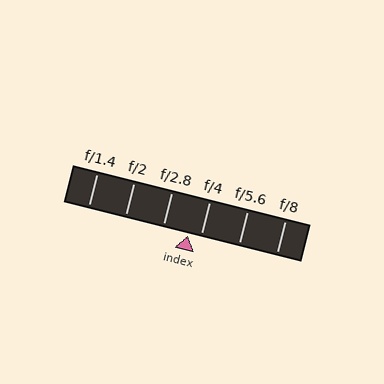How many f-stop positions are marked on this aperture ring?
There are 6 f-stop positions marked.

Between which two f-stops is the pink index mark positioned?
The index mark is between f/2.8 and f/4.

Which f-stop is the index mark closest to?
The index mark is closest to f/4.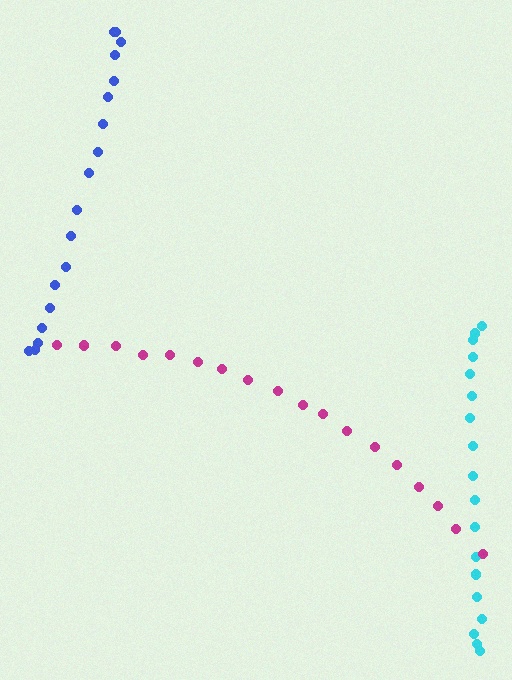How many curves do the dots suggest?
There are 3 distinct paths.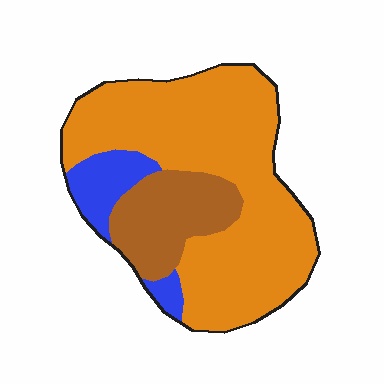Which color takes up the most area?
Orange, at roughly 70%.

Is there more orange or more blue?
Orange.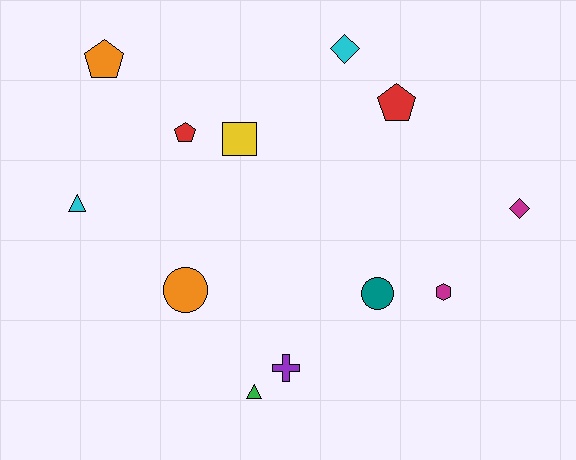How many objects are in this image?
There are 12 objects.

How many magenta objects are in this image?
There are 2 magenta objects.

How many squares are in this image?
There is 1 square.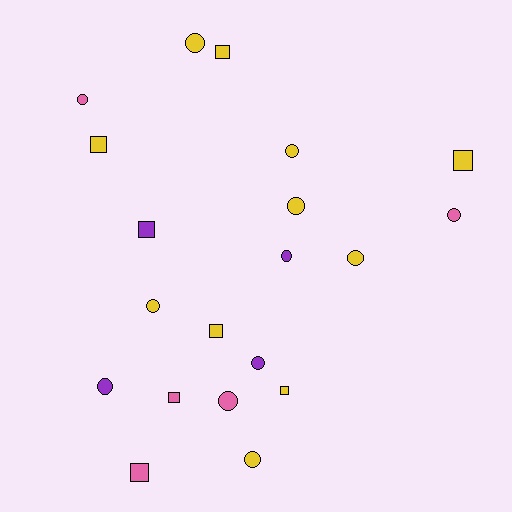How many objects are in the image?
There are 20 objects.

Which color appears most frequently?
Yellow, with 11 objects.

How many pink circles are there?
There are 3 pink circles.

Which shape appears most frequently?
Circle, with 12 objects.